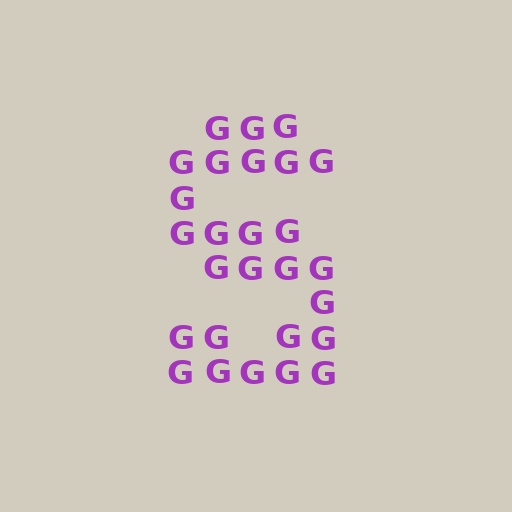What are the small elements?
The small elements are letter G's.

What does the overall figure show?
The overall figure shows the letter S.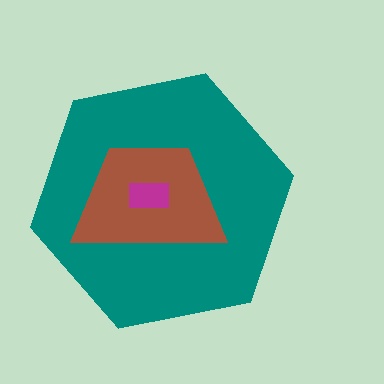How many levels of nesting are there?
3.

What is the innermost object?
The magenta rectangle.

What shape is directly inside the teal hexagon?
The brown trapezoid.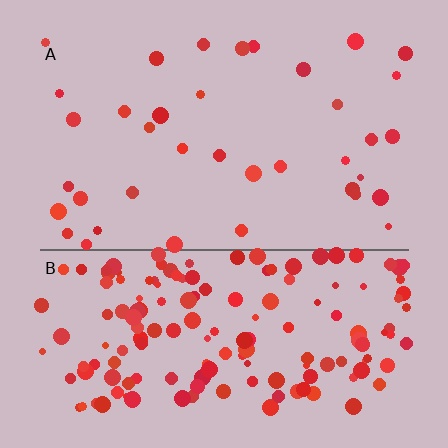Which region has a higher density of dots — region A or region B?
B (the bottom).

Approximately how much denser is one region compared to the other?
Approximately 4.3× — region B over region A.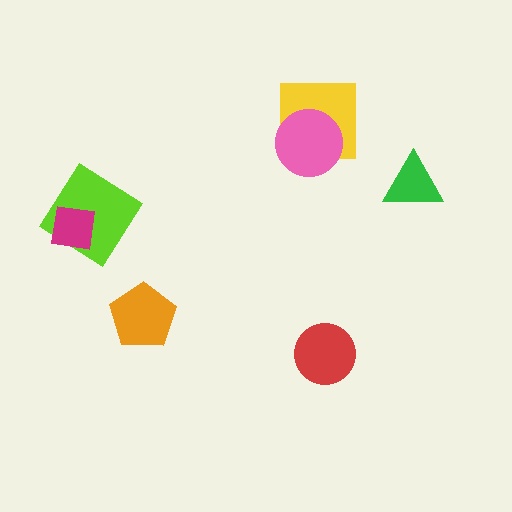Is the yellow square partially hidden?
Yes, it is partially covered by another shape.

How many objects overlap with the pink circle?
1 object overlaps with the pink circle.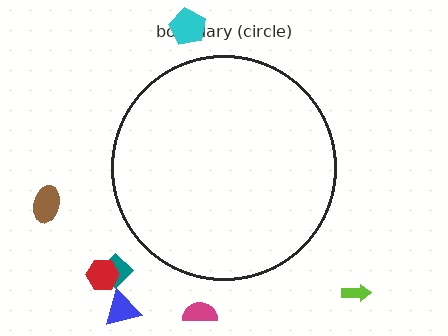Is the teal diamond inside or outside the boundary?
Outside.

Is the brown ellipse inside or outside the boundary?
Outside.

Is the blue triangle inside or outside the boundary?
Outside.